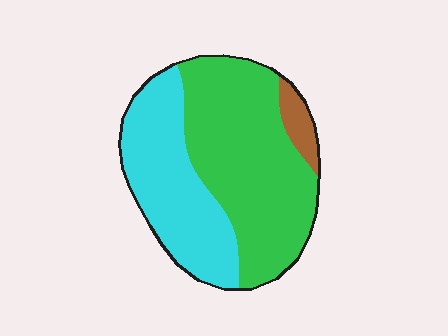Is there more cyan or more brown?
Cyan.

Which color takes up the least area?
Brown, at roughly 5%.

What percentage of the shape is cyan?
Cyan takes up between a third and a half of the shape.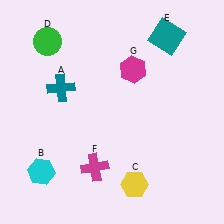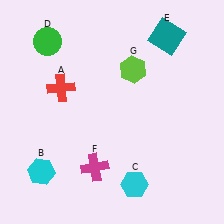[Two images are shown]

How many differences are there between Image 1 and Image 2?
There are 3 differences between the two images.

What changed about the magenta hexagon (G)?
In Image 1, G is magenta. In Image 2, it changed to lime.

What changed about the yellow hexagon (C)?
In Image 1, C is yellow. In Image 2, it changed to cyan.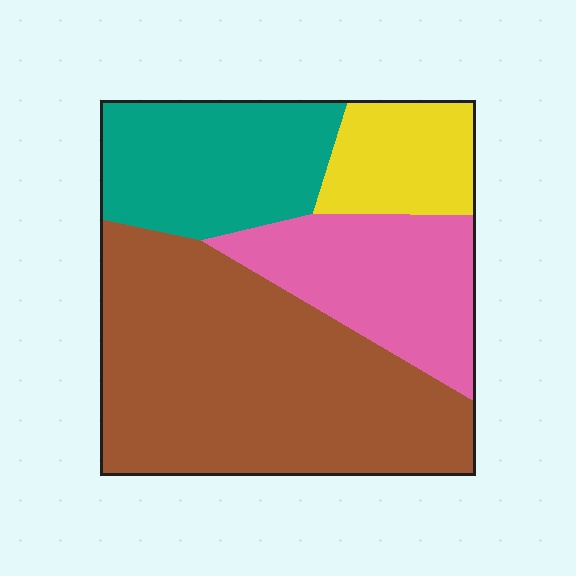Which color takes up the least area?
Yellow, at roughly 10%.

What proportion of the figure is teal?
Teal covers roughly 20% of the figure.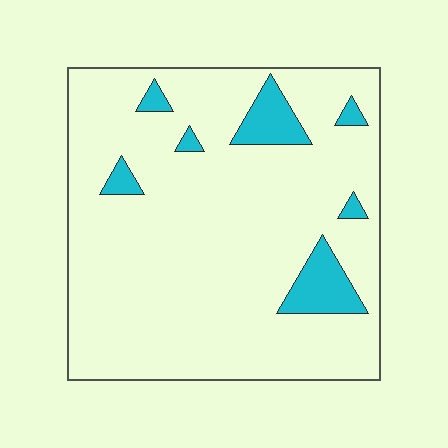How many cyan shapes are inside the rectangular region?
7.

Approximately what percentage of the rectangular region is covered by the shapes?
Approximately 10%.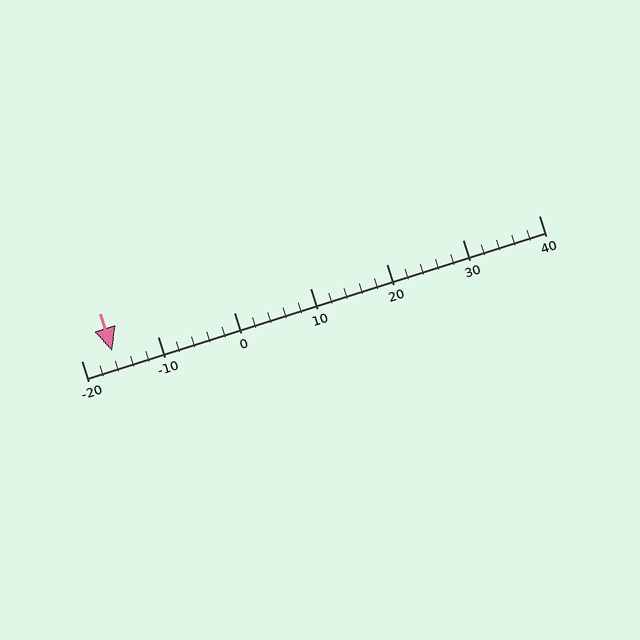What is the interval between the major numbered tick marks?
The major tick marks are spaced 10 units apart.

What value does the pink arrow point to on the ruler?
The pink arrow points to approximately -16.